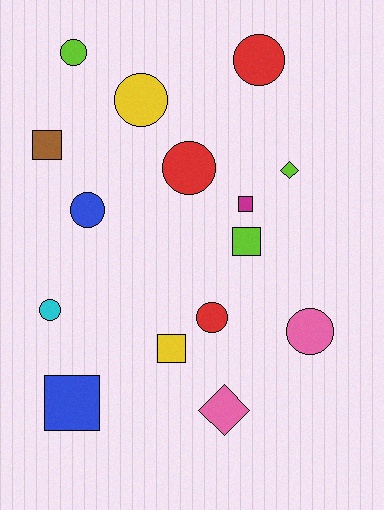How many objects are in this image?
There are 15 objects.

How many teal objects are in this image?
There are no teal objects.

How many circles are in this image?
There are 8 circles.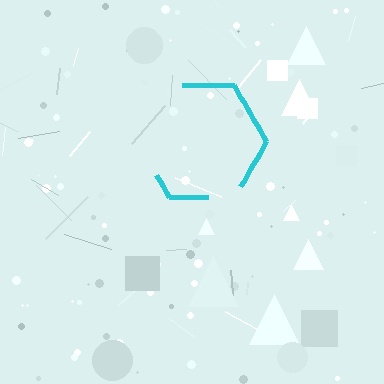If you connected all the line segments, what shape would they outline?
They would outline a hexagon.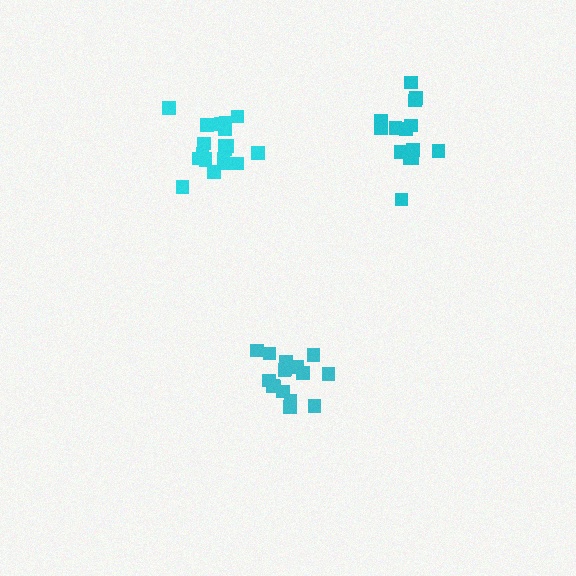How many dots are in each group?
Group 1: 16 dots, Group 2: 20 dots, Group 3: 15 dots (51 total).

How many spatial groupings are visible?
There are 3 spatial groupings.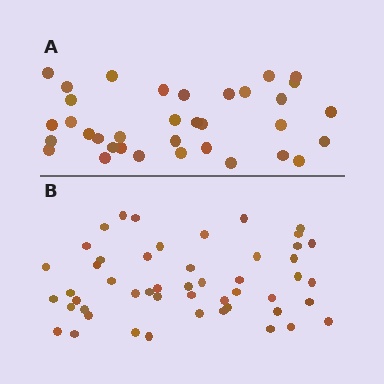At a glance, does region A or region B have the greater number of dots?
Region B (the bottom region) has more dots.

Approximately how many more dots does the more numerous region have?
Region B has approximately 15 more dots than region A.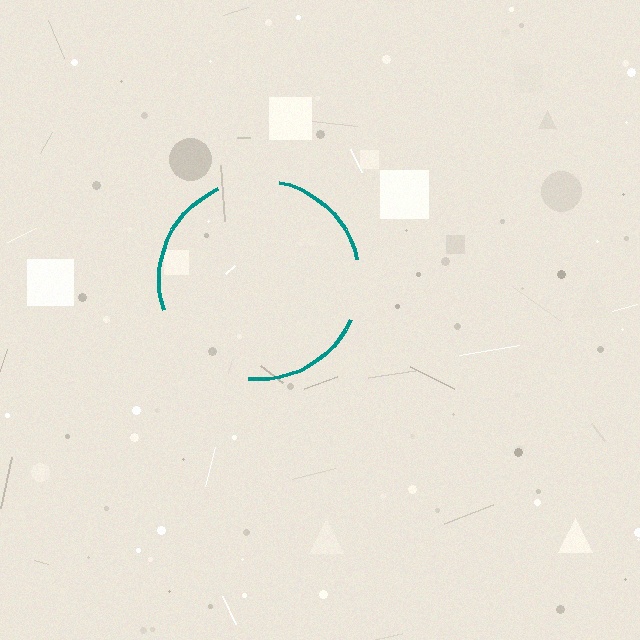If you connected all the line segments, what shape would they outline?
They would outline a circle.